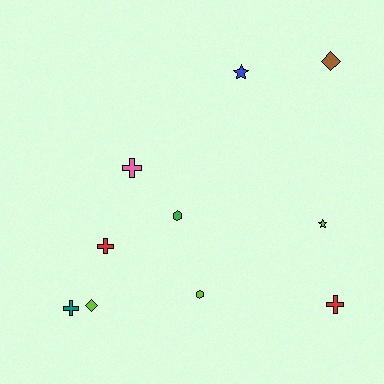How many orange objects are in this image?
There are no orange objects.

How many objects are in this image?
There are 10 objects.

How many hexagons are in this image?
There are 2 hexagons.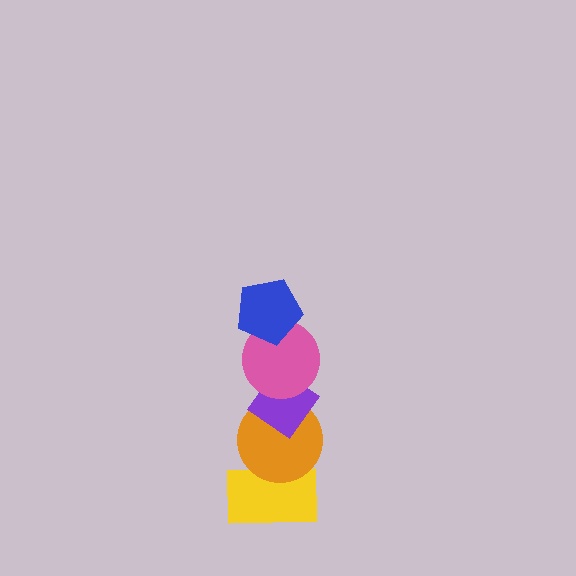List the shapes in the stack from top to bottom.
From top to bottom: the blue pentagon, the pink circle, the purple diamond, the orange circle, the yellow rectangle.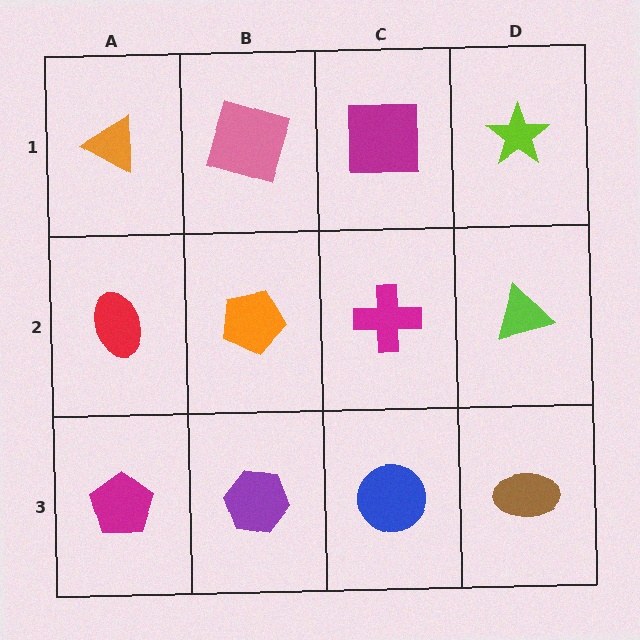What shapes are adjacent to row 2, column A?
An orange triangle (row 1, column A), a magenta pentagon (row 3, column A), an orange pentagon (row 2, column B).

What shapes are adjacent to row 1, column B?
An orange pentagon (row 2, column B), an orange triangle (row 1, column A), a magenta square (row 1, column C).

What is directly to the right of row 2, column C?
A lime triangle.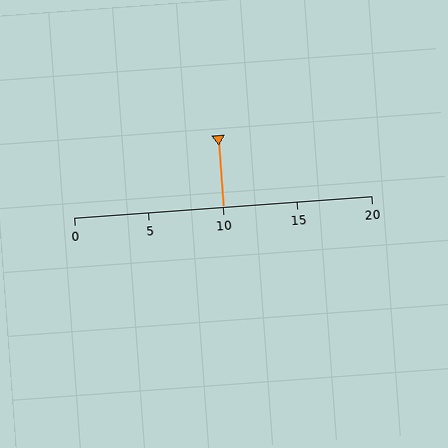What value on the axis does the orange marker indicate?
The marker indicates approximately 10.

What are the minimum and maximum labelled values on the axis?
The axis runs from 0 to 20.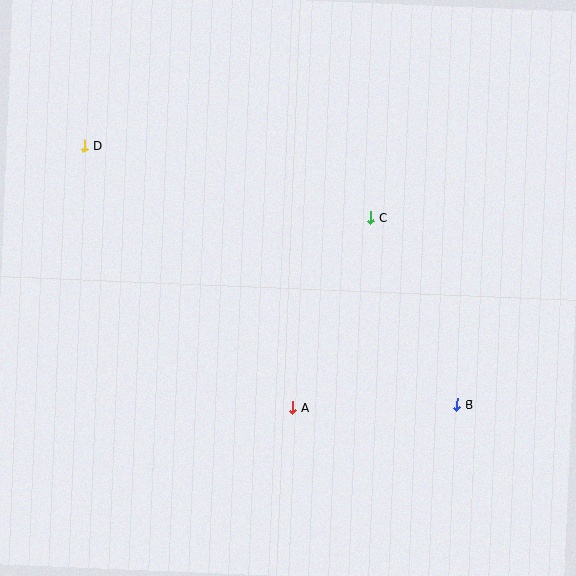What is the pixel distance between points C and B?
The distance between C and B is 205 pixels.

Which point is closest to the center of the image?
Point C at (371, 218) is closest to the center.